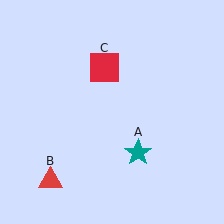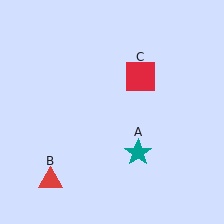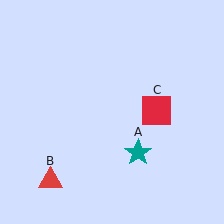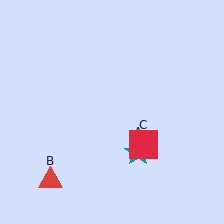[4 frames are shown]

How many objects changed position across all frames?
1 object changed position: red square (object C).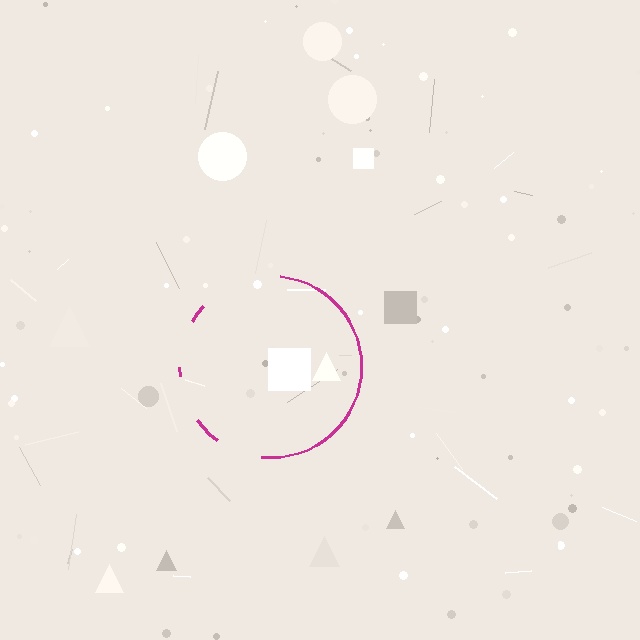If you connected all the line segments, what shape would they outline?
They would outline a circle.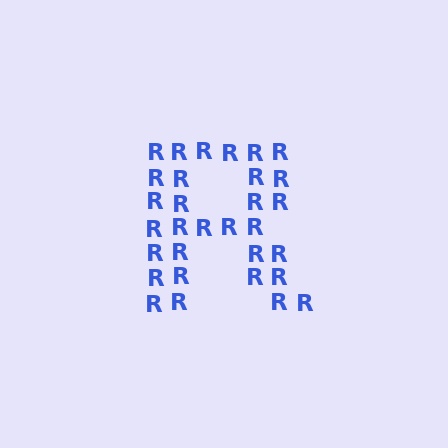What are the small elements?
The small elements are letter R's.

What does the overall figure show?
The overall figure shows the letter R.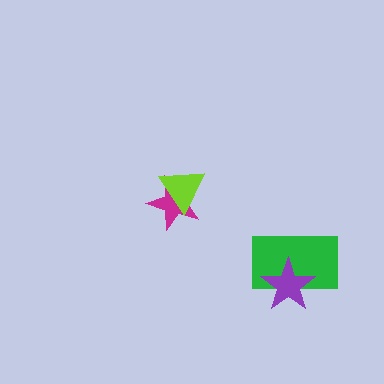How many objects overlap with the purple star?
1 object overlaps with the purple star.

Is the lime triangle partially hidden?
No, no other shape covers it.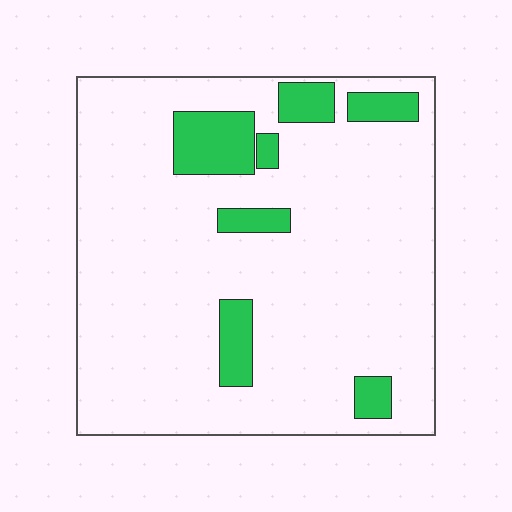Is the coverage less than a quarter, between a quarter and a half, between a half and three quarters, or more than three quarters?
Less than a quarter.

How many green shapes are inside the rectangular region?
7.